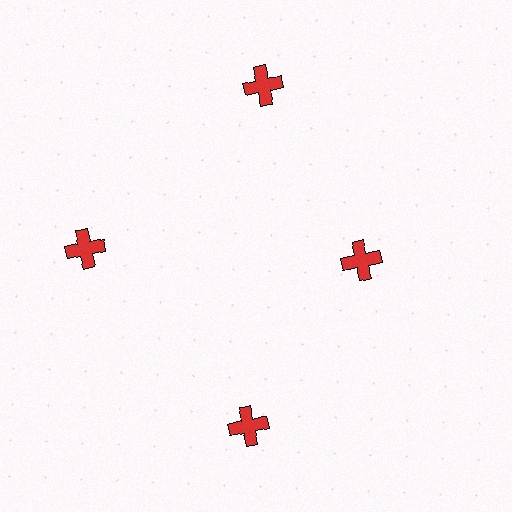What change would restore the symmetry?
The symmetry would be restored by moving it outward, back onto the ring so that all 4 crosses sit at equal angles and equal distance from the center.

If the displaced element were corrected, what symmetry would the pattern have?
It would have 4-fold rotational symmetry — the pattern would map onto itself every 90 degrees.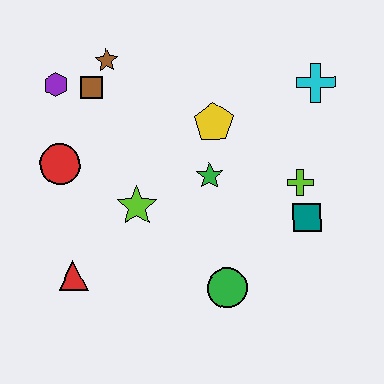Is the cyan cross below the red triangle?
No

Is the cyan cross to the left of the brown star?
No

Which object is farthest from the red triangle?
The cyan cross is farthest from the red triangle.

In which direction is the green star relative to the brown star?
The green star is below the brown star.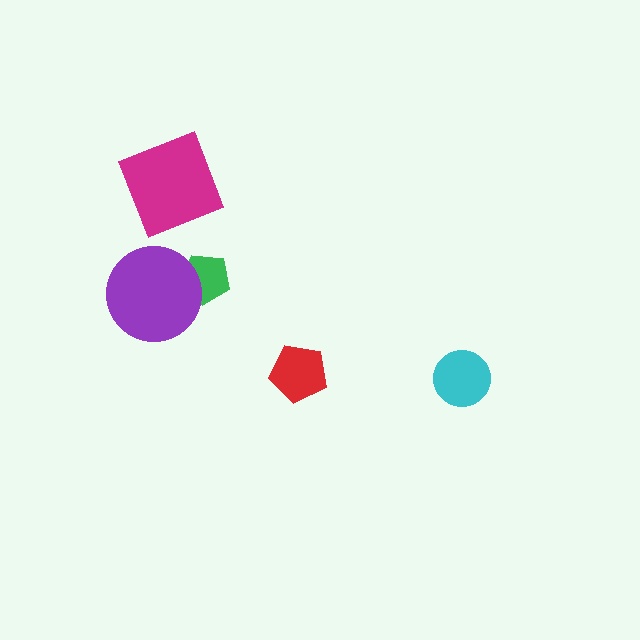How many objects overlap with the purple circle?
1 object overlaps with the purple circle.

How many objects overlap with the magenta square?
0 objects overlap with the magenta square.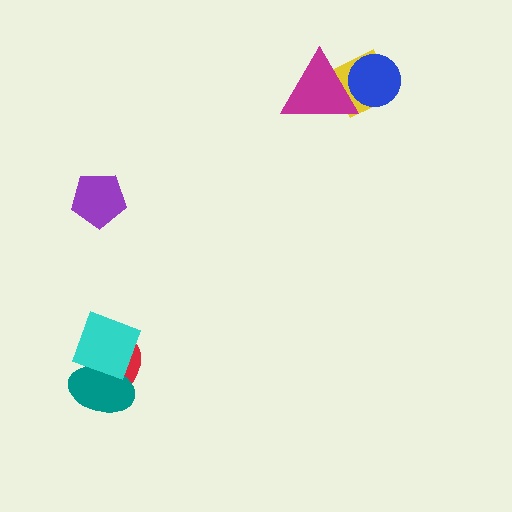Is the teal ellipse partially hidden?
Yes, it is partially covered by another shape.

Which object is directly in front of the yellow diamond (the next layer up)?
The blue circle is directly in front of the yellow diamond.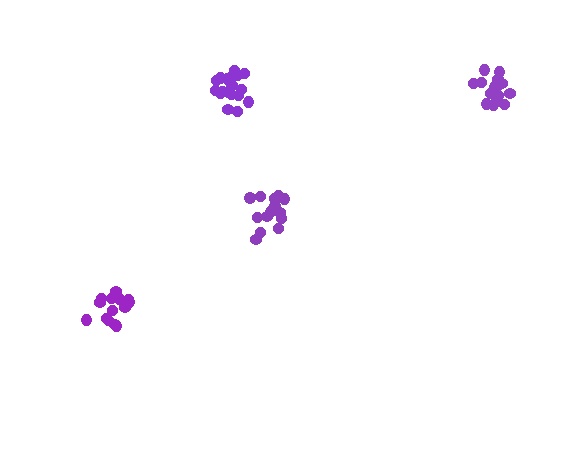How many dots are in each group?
Group 1: 19 dots, Group 2: 16 dots, Group 3: 14 dots, Group 4: 14 dots (63 total).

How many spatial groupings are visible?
There are 4 spatial groupings.